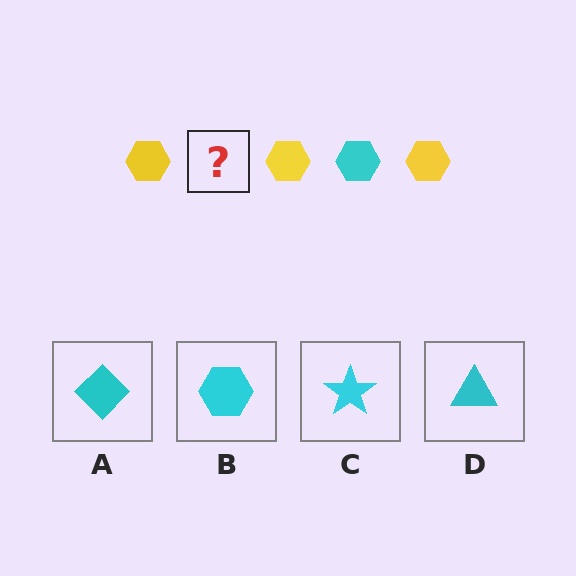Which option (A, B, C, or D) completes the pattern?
B.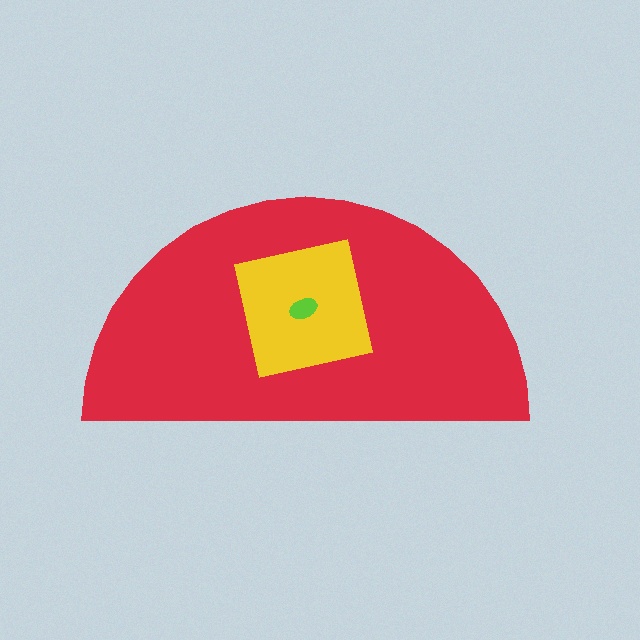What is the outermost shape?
The red semicircle.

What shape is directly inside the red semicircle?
The yellow square.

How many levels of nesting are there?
3.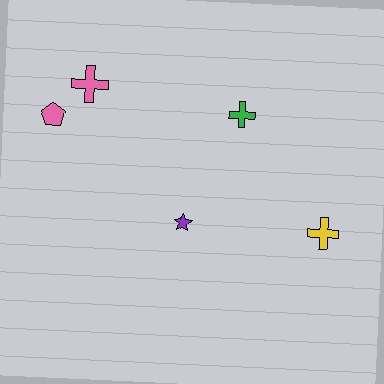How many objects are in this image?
There are 5 objects.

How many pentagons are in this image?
There is 1 pentagon.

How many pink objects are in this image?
There are 2 pink objects.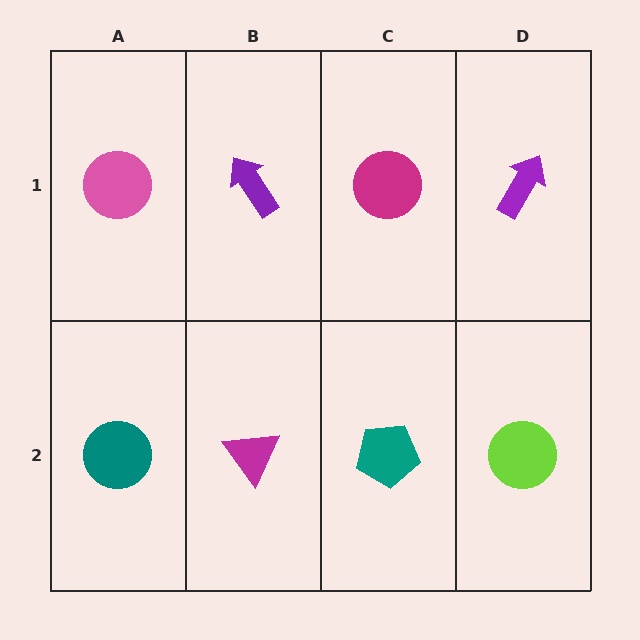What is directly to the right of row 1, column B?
A magenta circle.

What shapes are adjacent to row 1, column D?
A lime circle (row 2, column D), a magenta circle (row 1, column C).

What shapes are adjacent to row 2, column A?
A pink circle (row 1, column A), a magenta triangle (row 2, column B).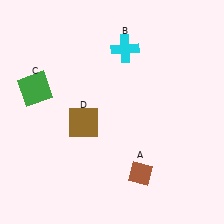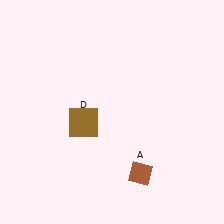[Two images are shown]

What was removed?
The green square (C), the cyan cross (B) were removed in Image 2.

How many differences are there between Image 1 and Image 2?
There are 2 differences between the two images.